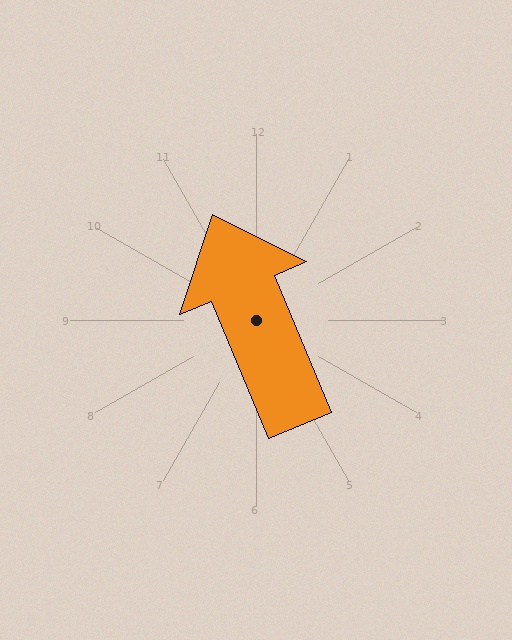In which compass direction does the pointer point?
Northwest.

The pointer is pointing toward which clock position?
Roughly 11 o'clock.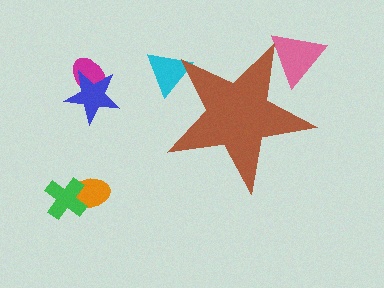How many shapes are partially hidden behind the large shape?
2 shapes are partially hidden.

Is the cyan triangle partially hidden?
Yes, the cyan triangle is partially hidden behind the brown star.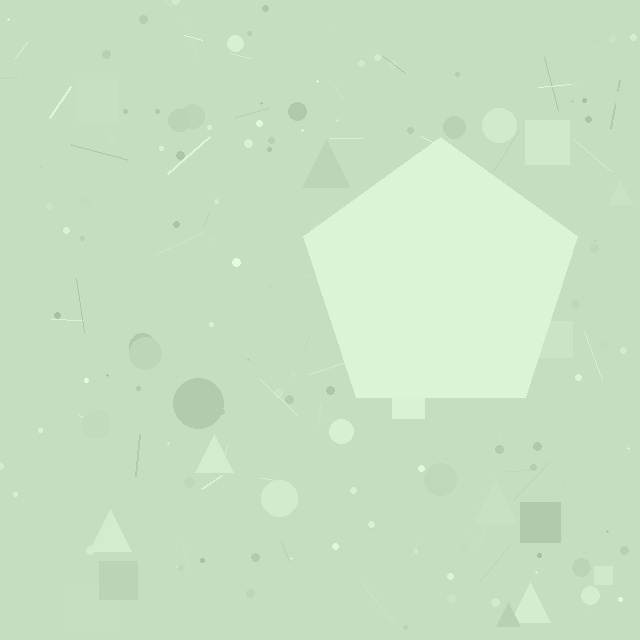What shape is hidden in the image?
A pentagon is hidden in the image.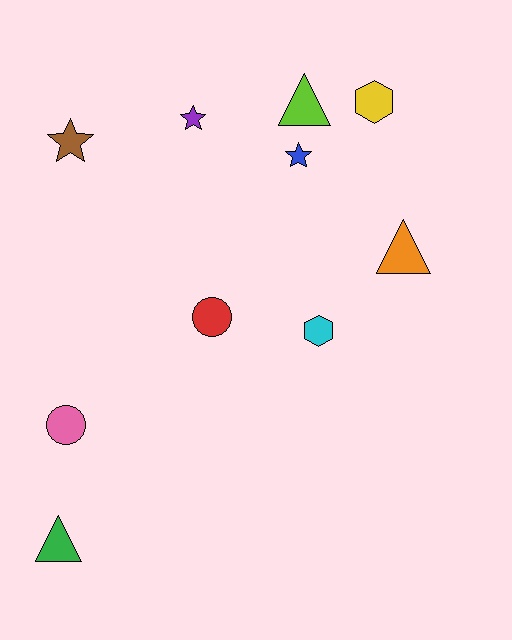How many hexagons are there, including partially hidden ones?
There are 2 hexagons.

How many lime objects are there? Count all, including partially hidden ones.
There is 1 lime object.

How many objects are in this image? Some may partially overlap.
There are 10 objects.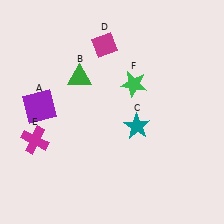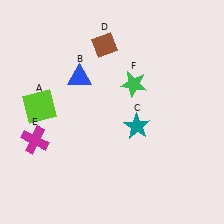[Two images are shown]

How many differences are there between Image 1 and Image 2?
There are 3 differences between the two images.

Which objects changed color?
A changed from purple to lime. B changed from green to blue. D changed from magenta to brown.